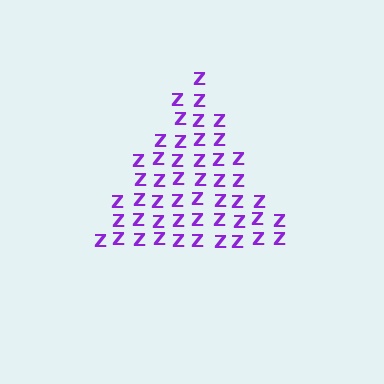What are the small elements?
The small elements are letter Z's.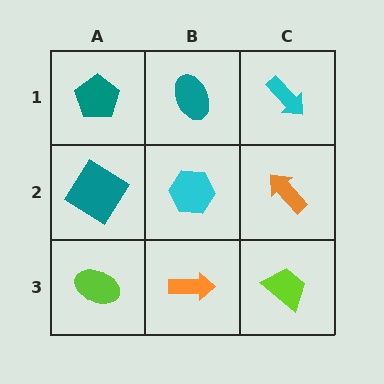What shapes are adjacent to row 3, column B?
A cyan hexagon (row 2, column B), a lime ellipse (row 3, column A), a lime trapezoid (row 3, column C).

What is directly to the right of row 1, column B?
A cyan arrow.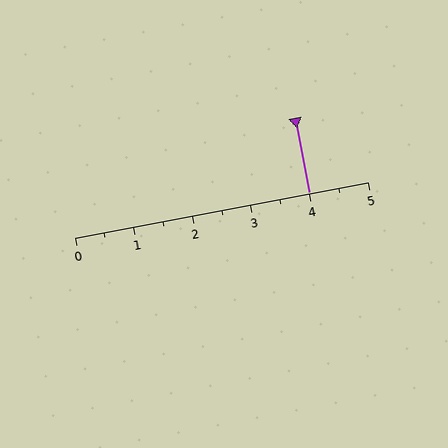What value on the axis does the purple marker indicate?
The marker indicates approximately 4.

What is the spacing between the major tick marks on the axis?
The major ticks are spaced 1 apart.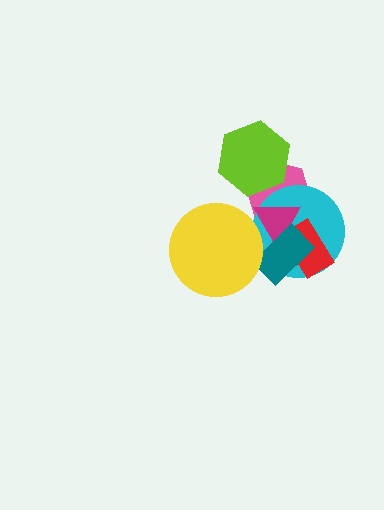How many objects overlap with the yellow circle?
0 objects overlap with the yellow circle.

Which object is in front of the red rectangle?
The teal rectangle is in front of the red rectangle.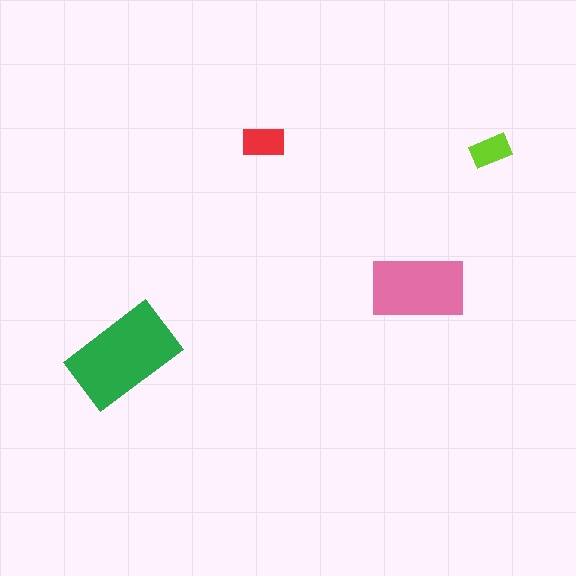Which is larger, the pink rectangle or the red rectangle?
The pink one.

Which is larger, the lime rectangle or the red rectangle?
The red one.